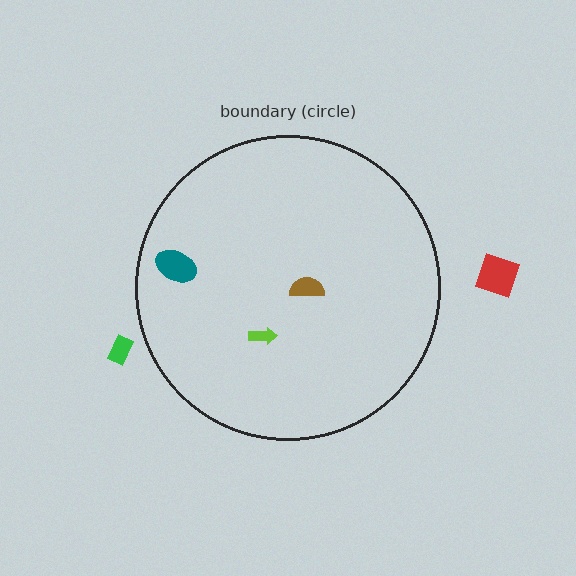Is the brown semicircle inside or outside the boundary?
Inside.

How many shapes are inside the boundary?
3 inside, 2 outside.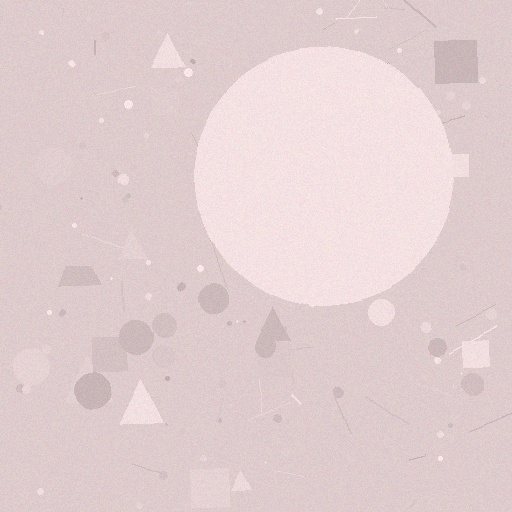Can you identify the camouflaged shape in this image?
The camouflaged shape is a circle.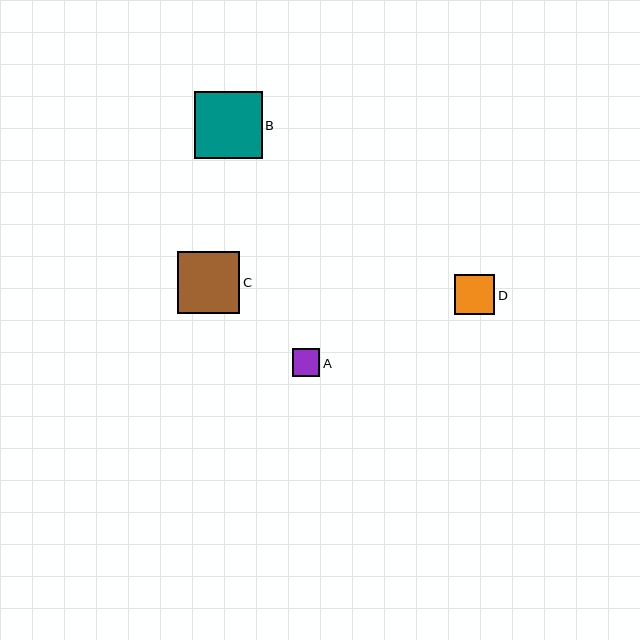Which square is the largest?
Square B is the largest with a size of approximately 68 pixels.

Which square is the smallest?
Square A is the smallest with a size of approximately 27 pixels.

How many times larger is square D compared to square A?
Square D is approximately 1.5 times the size of square A.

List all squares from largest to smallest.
From largest to smallest: B, C, D, A.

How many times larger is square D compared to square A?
Square D is approximately 1.5 times the size of square A.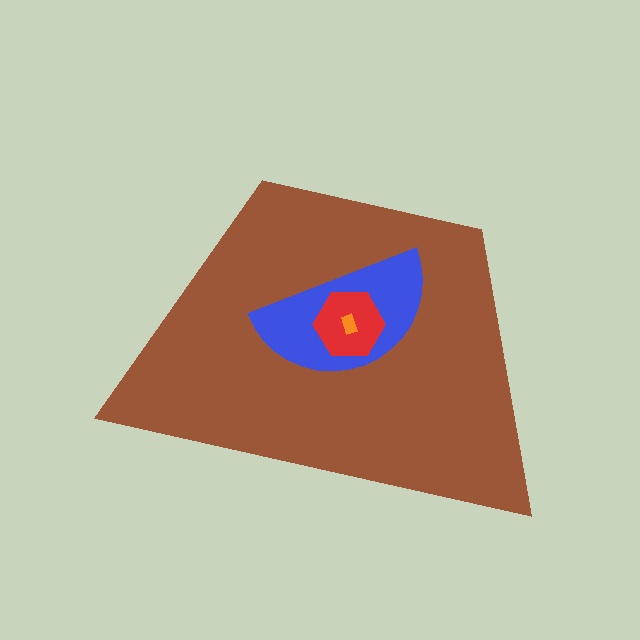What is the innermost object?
The orange rectangle.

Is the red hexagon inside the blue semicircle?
Yes.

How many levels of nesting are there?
4.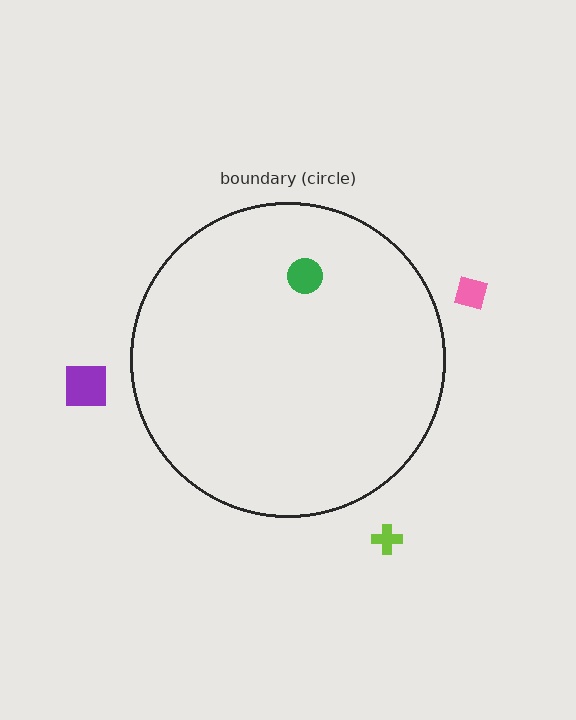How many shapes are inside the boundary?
1 inside, 3 outside.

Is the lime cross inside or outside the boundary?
Outside.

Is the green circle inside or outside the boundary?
Inside.